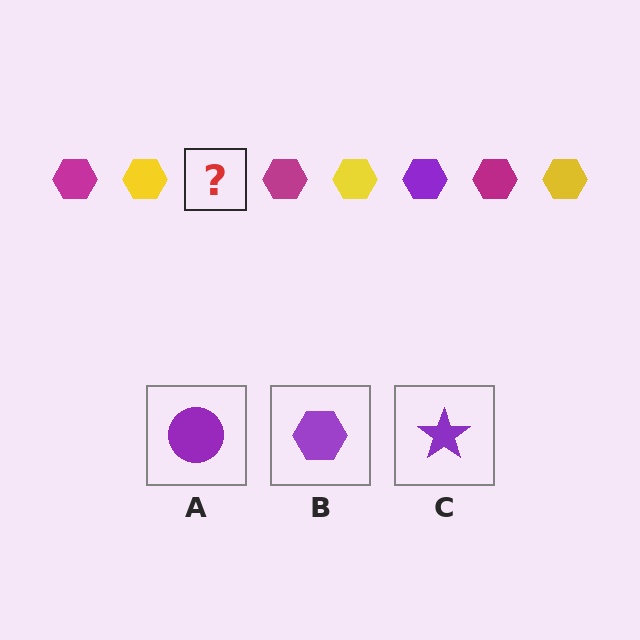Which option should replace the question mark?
Option B.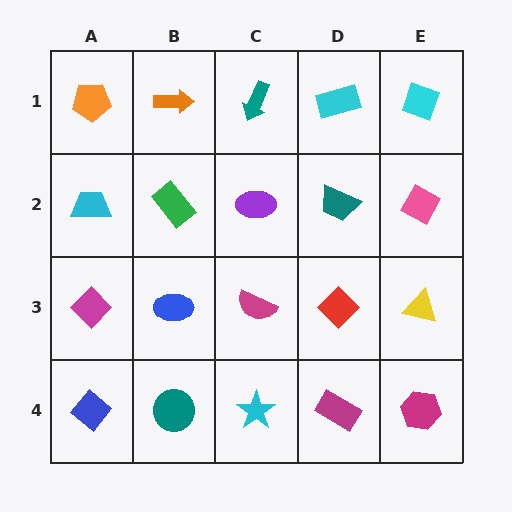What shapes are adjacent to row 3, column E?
A pink diamond (row 2, column E), a magenta hexagon (row 4, column E), a red diamond (row 3, column D).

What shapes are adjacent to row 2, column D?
A cyan rectangle (row 1, column D), a red diamond (row 3, column D), a purple ellipse (row 2, column C), a pink diamond (row 2, column E).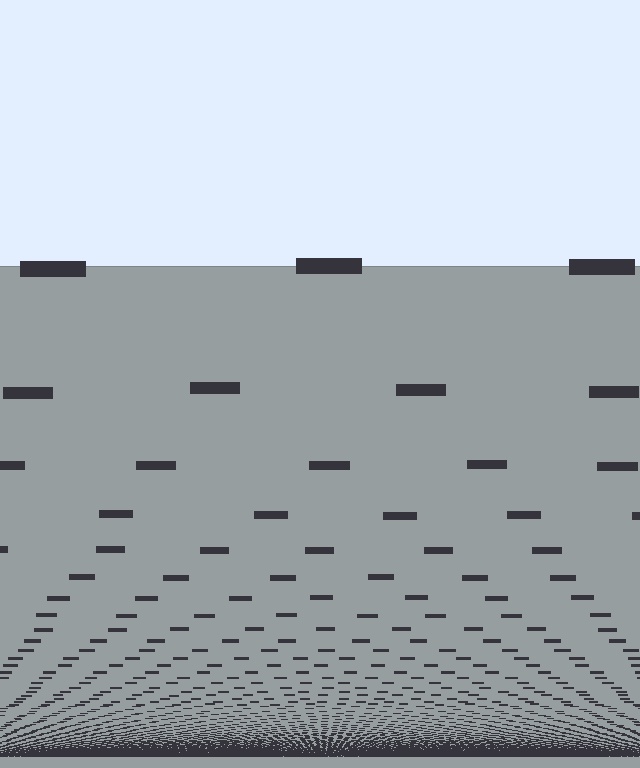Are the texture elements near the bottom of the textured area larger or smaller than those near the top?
Smaller. The gradient is inverted — elements near the bottom are smaller and denser.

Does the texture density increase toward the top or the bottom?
Density increases toward the bottom.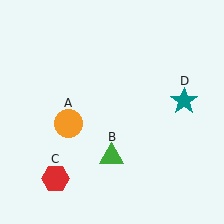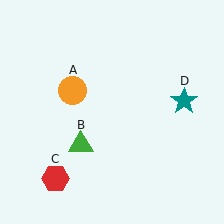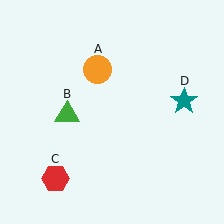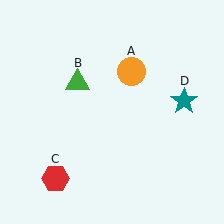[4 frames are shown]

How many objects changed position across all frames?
2 objects changed position: orange circle (object A), green triangle (object B).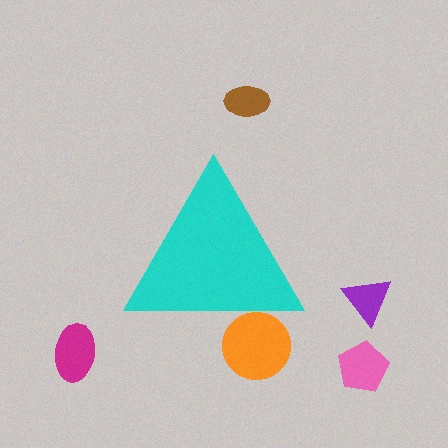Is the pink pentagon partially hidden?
No, the pink pentagon is fully visible.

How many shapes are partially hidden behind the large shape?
1 shape is partially hidden.